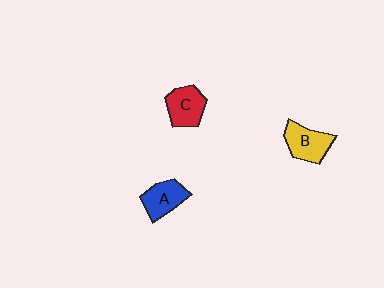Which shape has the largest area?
Shape B (yellow).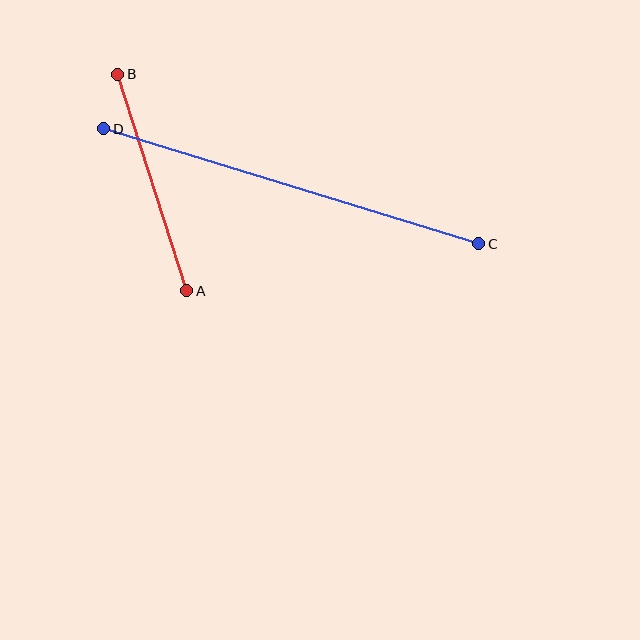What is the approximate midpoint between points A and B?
The midpoint is at approximately (152, 183) pixels.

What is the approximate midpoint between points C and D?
The midpoint is at approximately (291, 186) pixels.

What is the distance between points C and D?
The distance is approximately 392 pixels.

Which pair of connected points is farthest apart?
Points C and D are farthest apart.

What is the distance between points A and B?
The distance is approximately 227 pixels.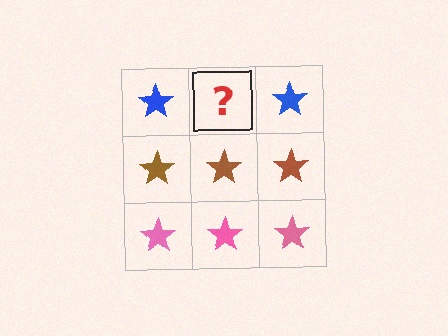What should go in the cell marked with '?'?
The missing cell should contain a blue star.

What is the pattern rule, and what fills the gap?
The rule is that each row has a consistent color. The gap should be filled with a blue star.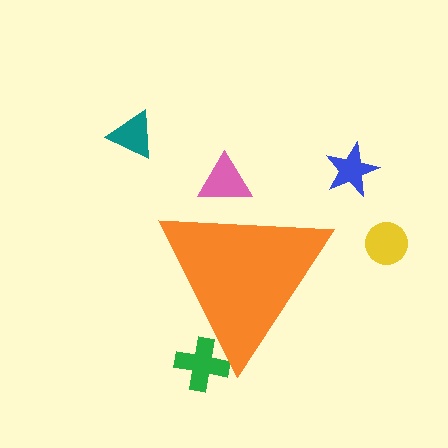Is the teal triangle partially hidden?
No, the teal triangle is fully visible.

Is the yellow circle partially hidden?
No, the yellow circle is fully visible.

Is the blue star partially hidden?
No, the blue star is fully visible.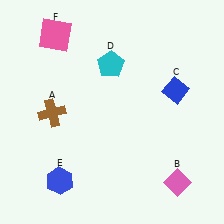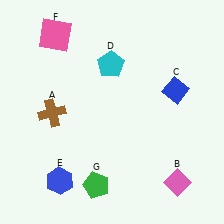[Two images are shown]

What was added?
A green pentagon (G) was added in Image 2.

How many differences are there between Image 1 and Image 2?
There is 1 difference between the two images.